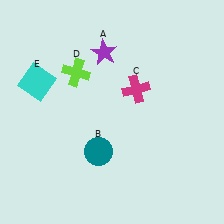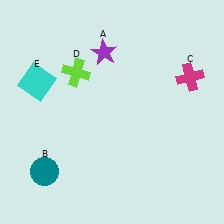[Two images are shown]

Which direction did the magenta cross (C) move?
The magenta cross (C) moved right.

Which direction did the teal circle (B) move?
The teal circle (B) moved left.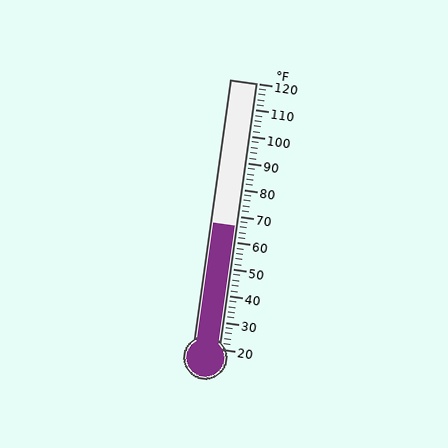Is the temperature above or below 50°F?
The temperature is above 50°F.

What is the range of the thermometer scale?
The thermometer scale ranges from 20°F to 120°F.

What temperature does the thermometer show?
The thermometer shows approximately 66°F.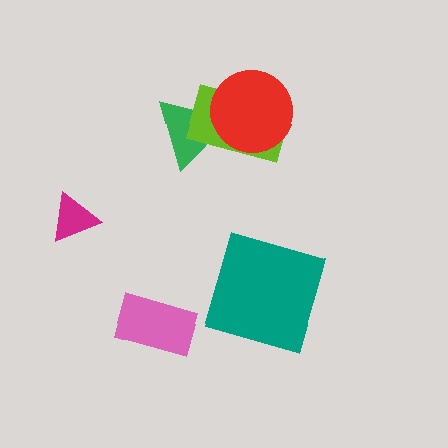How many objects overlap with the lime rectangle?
2 objects overlap with the lime rectangle.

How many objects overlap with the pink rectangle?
0 objects overlap with the pink rectangle.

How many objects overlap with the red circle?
2 objects overlap with the red circle.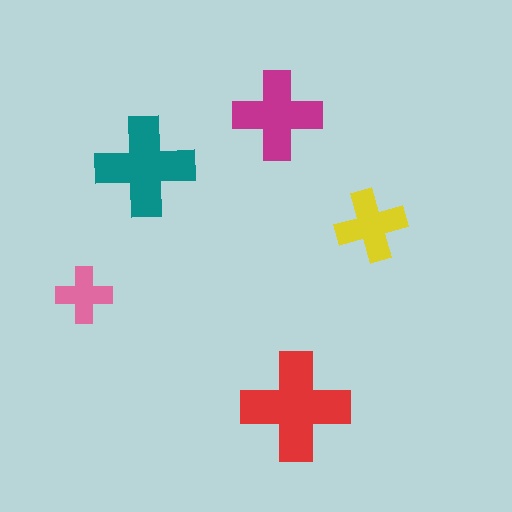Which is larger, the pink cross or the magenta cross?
The magenta one.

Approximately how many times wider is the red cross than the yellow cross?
About 1.5 times wider.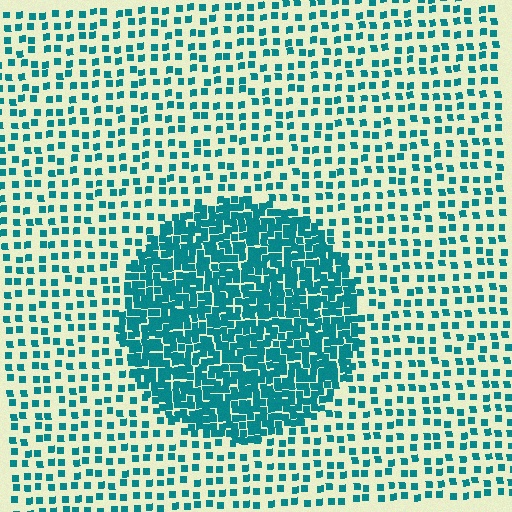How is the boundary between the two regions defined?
The boundary is defined by a change in element density (approximately 2.8x ratio). All elements are the same color, size, and shape.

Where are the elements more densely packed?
The elements are more densely packed inside the circle boundary.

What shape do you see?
I see a circle.